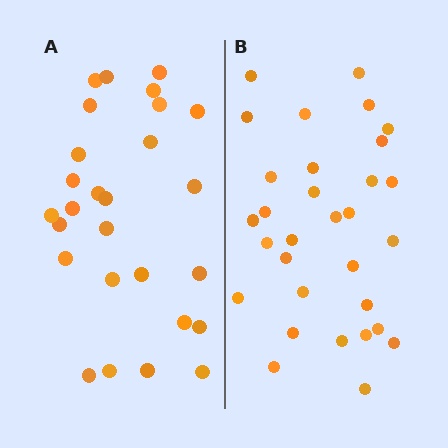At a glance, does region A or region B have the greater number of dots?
Region B (the right region) has more dots.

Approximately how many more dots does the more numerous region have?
Region B has about 4 more dots than region A.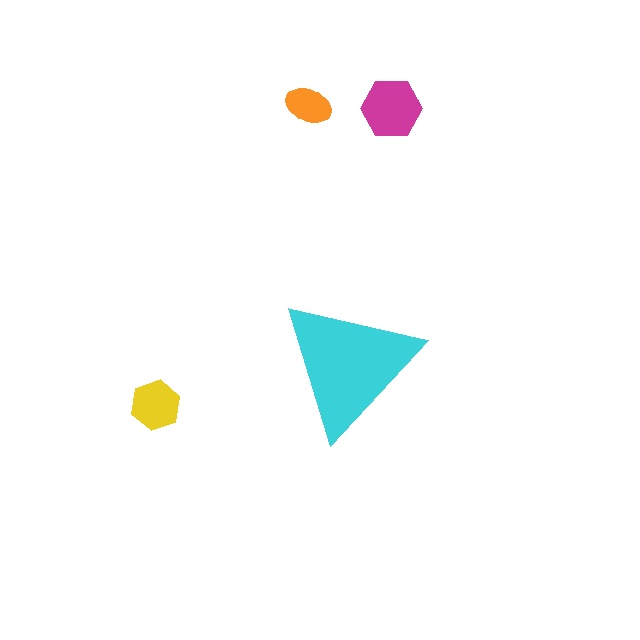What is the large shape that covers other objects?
A cyan triangle.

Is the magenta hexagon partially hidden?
No, the magenta hexagon is fully visible.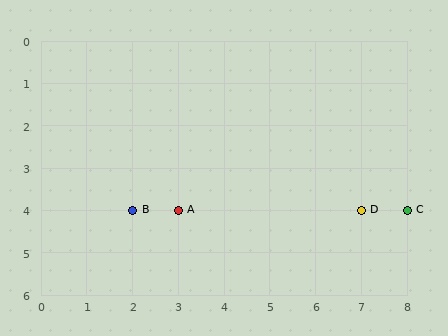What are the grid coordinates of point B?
Point B is at grid coordinates (2, 4).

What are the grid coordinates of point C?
Point C is at grid coordinates (8, 4).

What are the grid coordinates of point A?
Point A is at grid coordinates (3, 4).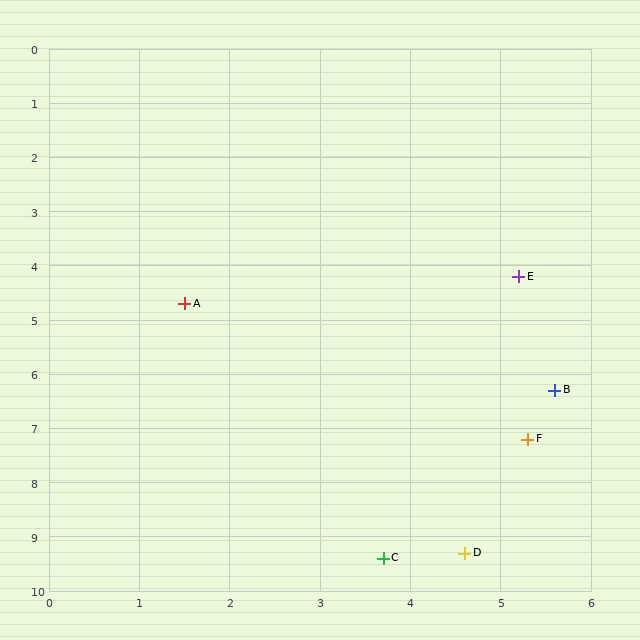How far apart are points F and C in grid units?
Points F and C are about 2.7 grid units apart.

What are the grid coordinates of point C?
Point C is at approximately (3.7, 9.4).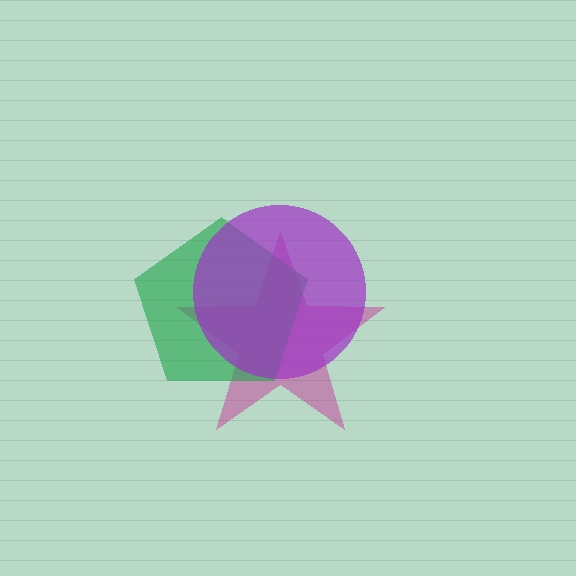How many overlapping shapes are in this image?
There are 3 overlapping shapes in the image.